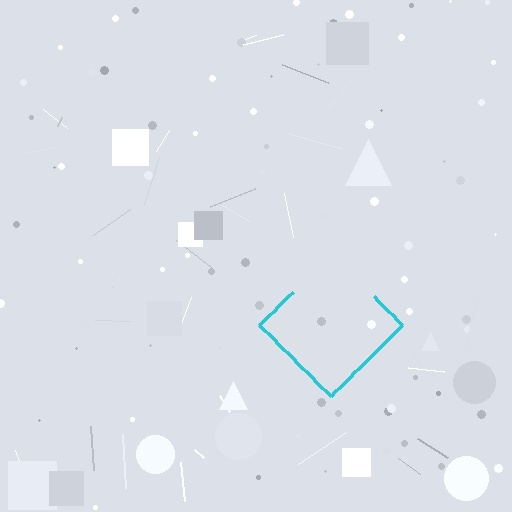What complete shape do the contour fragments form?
The contour fragments form a diamond.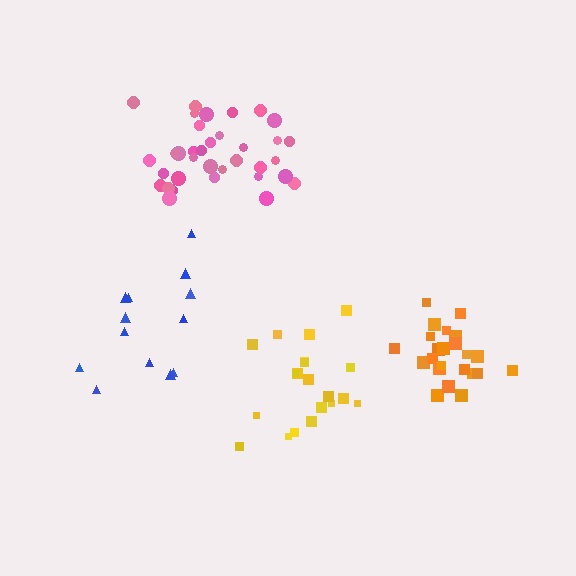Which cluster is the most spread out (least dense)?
Blue.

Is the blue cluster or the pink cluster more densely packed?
Pink.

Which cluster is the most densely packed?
Pink.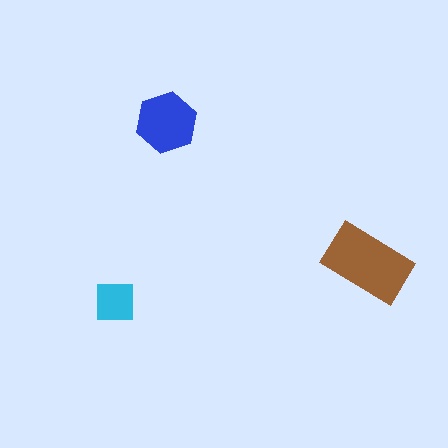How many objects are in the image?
There are 3 objects in the image.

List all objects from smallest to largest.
The cyan square, the blue hexagon, the brown rectangle.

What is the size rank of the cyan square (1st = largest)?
3rd.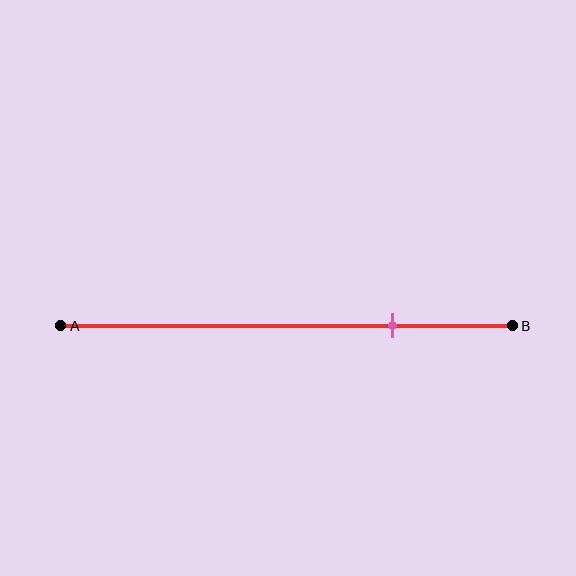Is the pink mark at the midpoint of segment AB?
No, the mark is at about 75% from A, not at the 50% midpoint.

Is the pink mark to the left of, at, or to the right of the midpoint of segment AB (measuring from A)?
The pink mark is to the right of the midpoint of segment AB.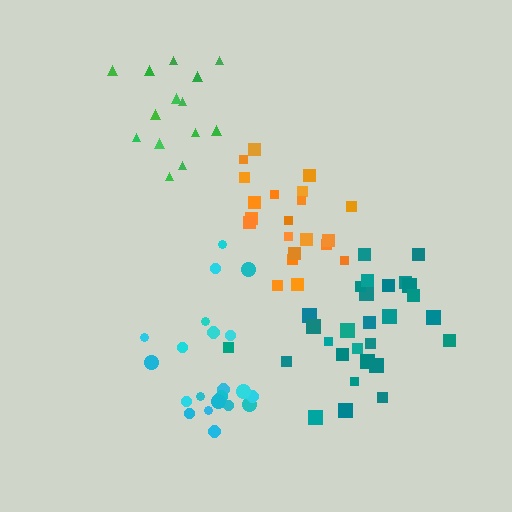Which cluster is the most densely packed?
Green.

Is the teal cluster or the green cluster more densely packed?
Green.